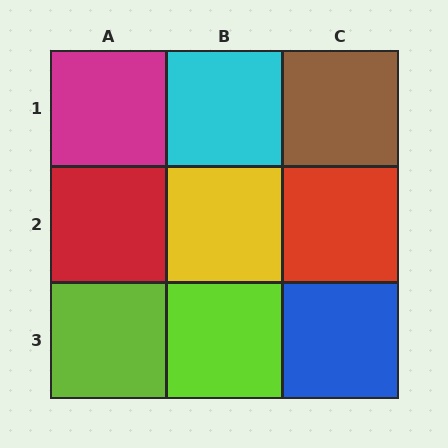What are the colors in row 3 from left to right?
Lime, lime, blue.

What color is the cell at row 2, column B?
Yellow.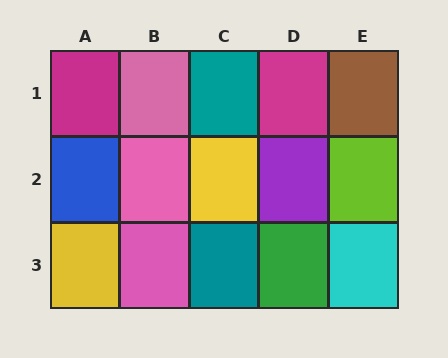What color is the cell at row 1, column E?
Brown.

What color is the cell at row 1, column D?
Magenta.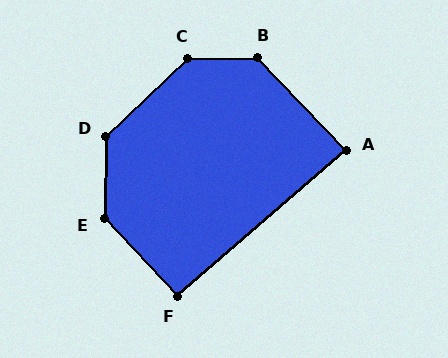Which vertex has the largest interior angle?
C, at approximately 137 degrees.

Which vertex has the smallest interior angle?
A, at approximately 87 degrees.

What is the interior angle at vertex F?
Approximately 93 degrees (approximately right).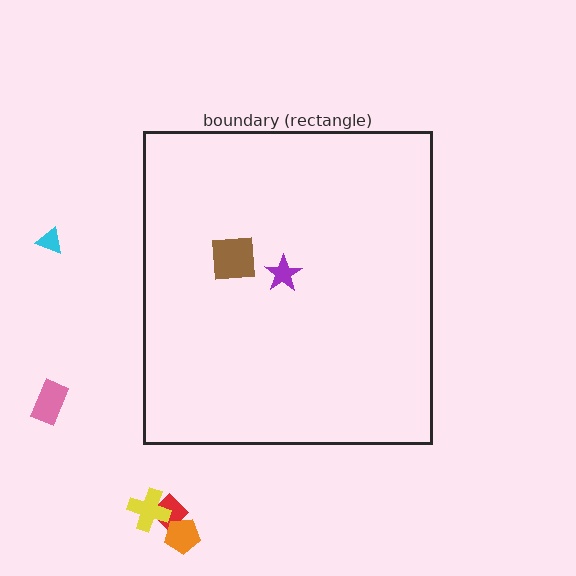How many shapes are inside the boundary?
2 inside, 5 outside.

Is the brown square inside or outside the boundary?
Inside.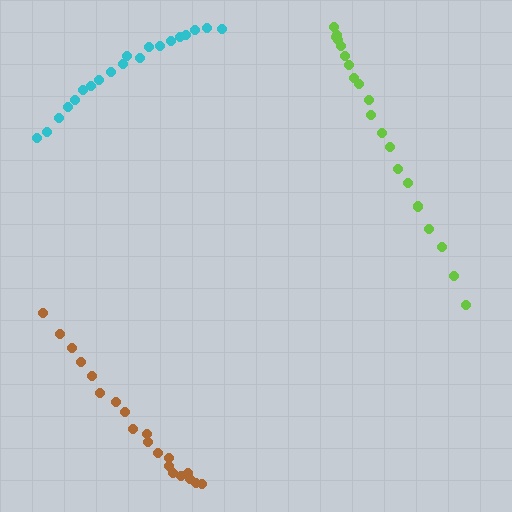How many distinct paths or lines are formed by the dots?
There are 3 distinct paths.